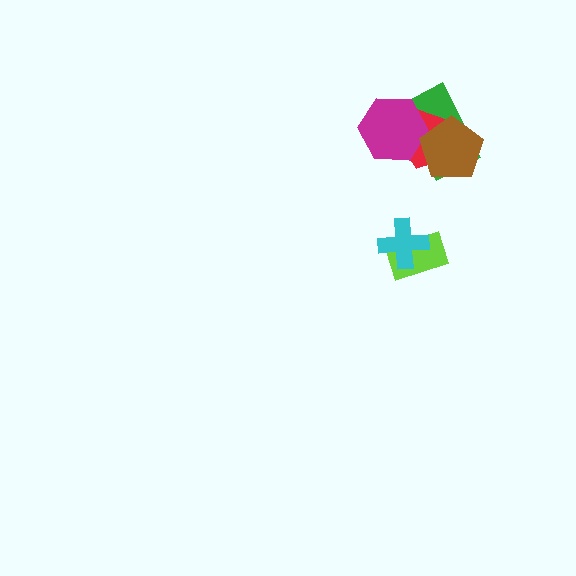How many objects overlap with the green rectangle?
3 objects overlap with the green rectangle.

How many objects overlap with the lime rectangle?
1 object overlaps with the lime rectangle.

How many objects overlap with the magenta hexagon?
3 objects overlap with the magenta hexagon.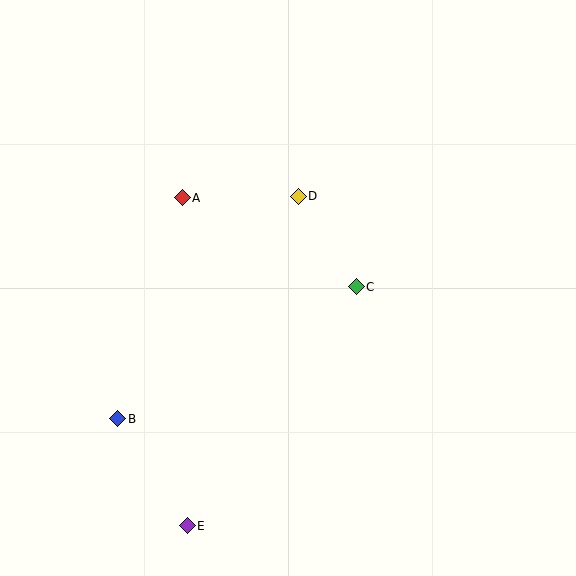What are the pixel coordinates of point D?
Point D is at (298, 196).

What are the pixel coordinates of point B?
Point B is at (118, 419).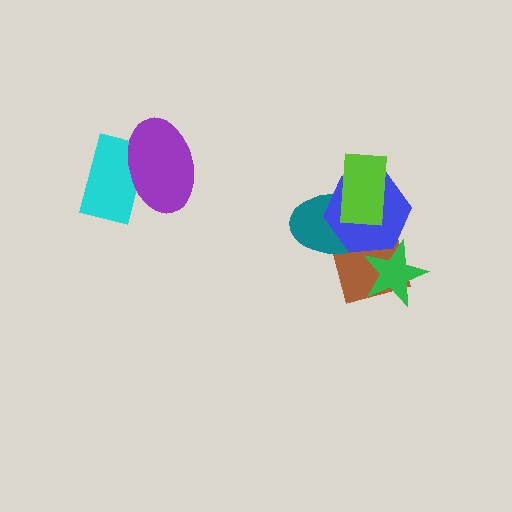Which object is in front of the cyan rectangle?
The purple ellipse is in front of the cyan rectangle.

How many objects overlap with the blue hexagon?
4 objects overlap with the blue hexagon.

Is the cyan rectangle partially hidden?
Yes, it is partially covered by another shape.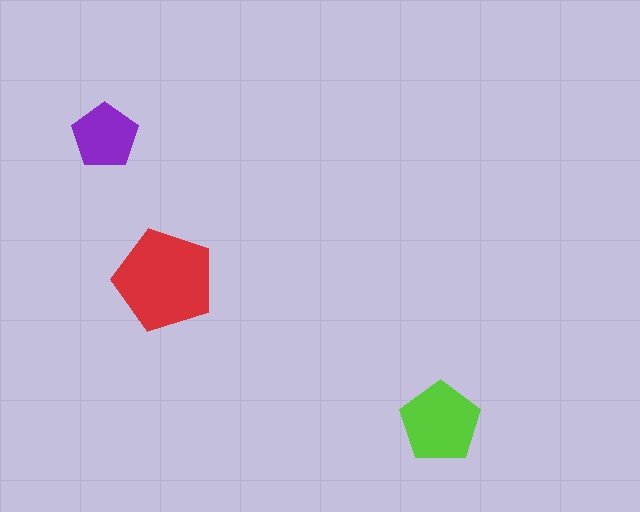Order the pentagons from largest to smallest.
the red one, the lime one, the purple one.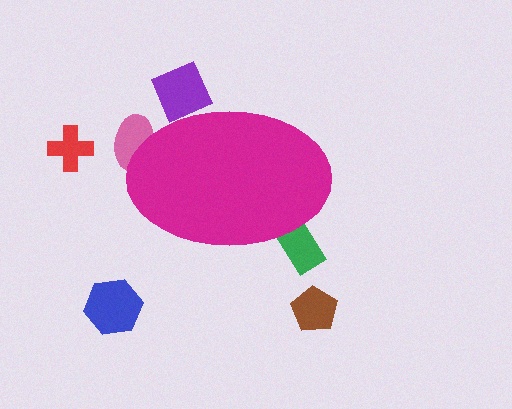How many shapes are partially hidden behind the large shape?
3 shapes are partially hidden.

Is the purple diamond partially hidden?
Yes, the purple diamond is partially hidden behind the magenta ellipse.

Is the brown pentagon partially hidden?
No, the brown pentagon is fully visible.